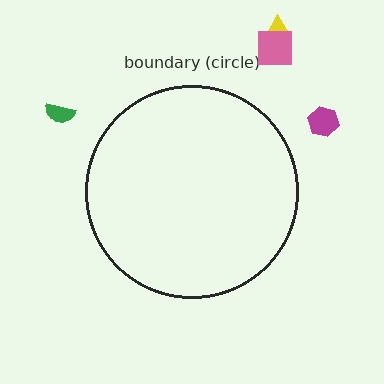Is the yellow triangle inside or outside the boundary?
Outside.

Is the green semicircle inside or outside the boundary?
Outside.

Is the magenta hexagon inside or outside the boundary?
Outside.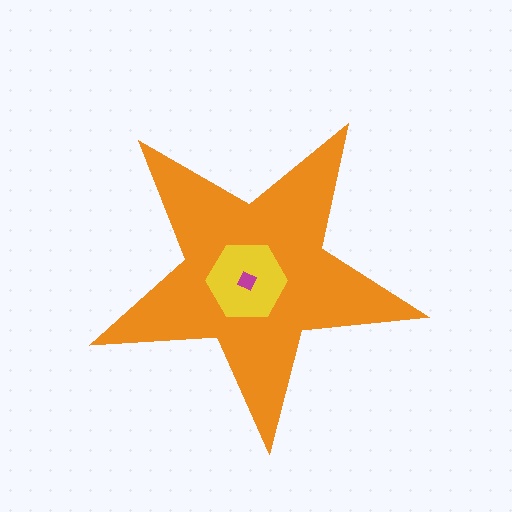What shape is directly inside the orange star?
The yellow hexagon.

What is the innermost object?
The magenta diamond.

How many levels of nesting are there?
3.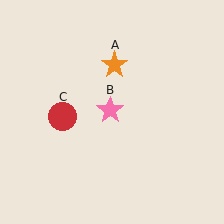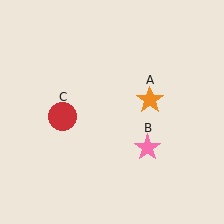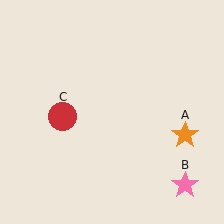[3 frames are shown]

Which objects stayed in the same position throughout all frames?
Red circle (object C) remained stationary.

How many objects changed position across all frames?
2 objects changed position: orange star (object A), pink star (object B).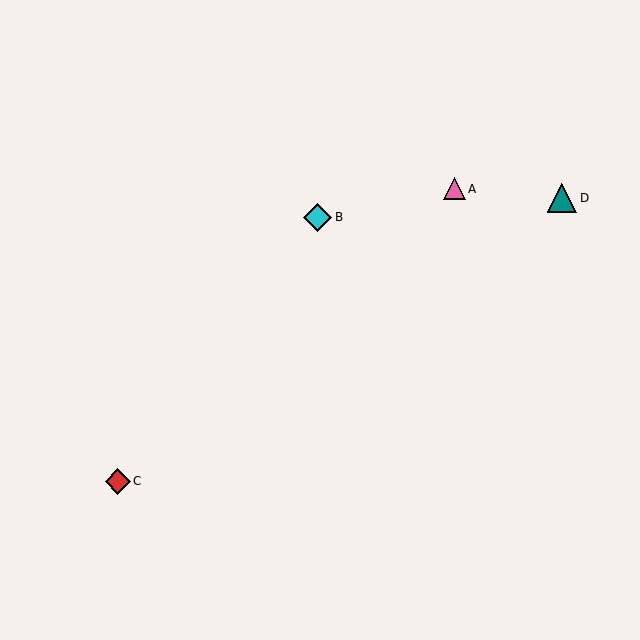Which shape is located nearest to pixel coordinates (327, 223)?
The cyan diamond (labeled B) at (318, 217) is nearest to that location.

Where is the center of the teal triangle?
The center of the teal triangle is at (562, 198).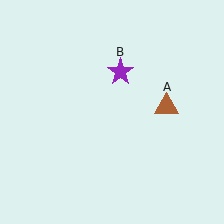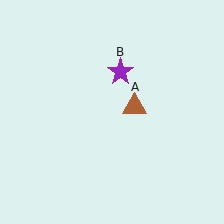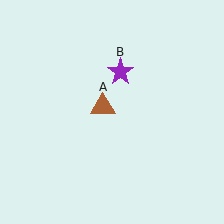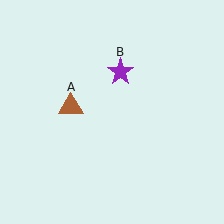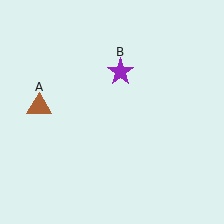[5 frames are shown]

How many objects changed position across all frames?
1 object changed position: brown triangle (object A).